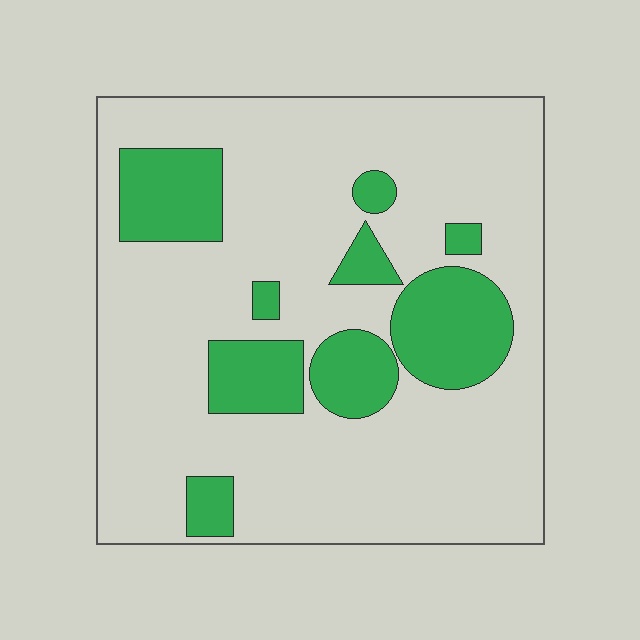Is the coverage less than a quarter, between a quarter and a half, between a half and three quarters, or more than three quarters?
Less than a quarter.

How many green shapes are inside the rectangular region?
9.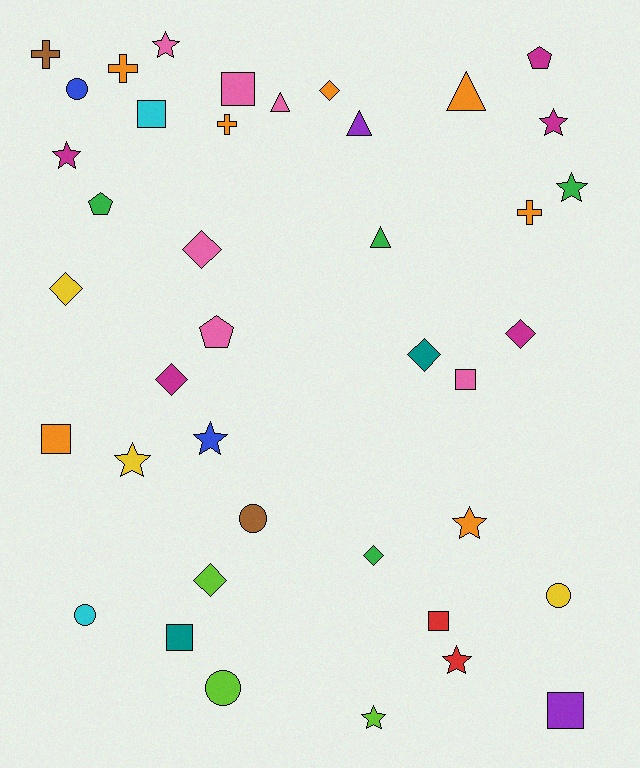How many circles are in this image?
There are 5 circles.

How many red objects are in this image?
There are 2 red objects.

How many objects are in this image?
There are 40 objects.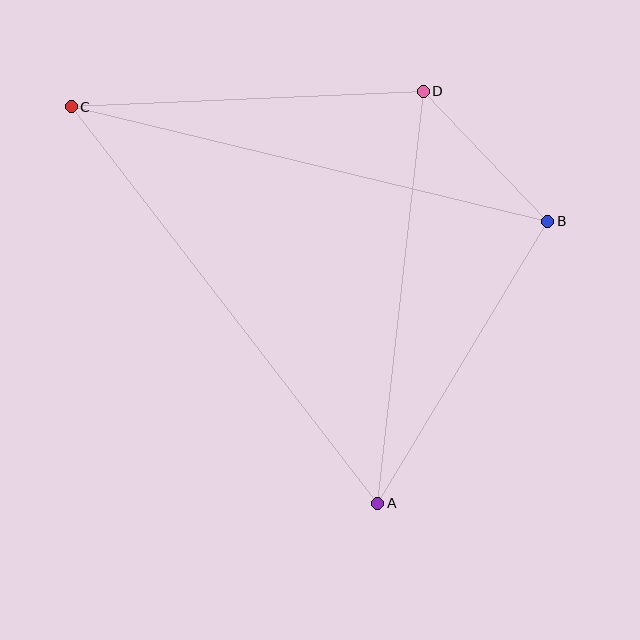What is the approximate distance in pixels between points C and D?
The distance between C and D is approximately 353 pixels.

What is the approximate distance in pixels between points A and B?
The distance between A and B is approximately 329 pixels.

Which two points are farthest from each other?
Points A and C are farthest from each other.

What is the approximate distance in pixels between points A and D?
The distance between A and D is approximately 414 pixels.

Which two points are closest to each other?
Points B and D are closest to each other.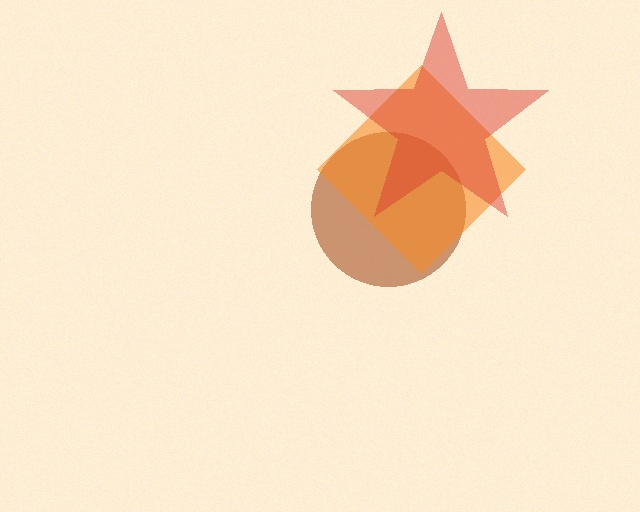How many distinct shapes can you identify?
There are 3 distinct shapes: a brown circle, an orange diamond, a red star.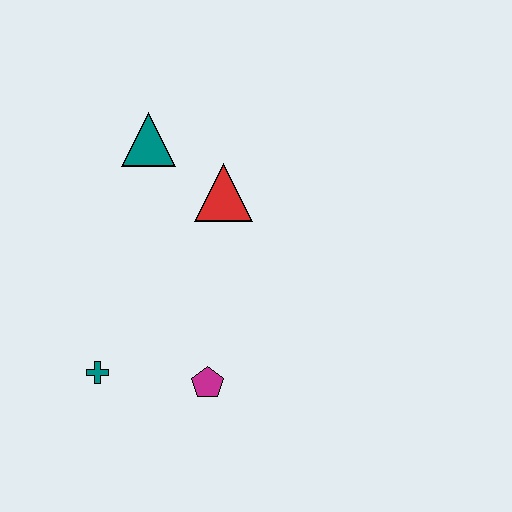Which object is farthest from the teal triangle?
The magenta pentagon is farthest from the teal triangle.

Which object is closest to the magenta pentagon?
The teal cross is closest to the magenta pentagon.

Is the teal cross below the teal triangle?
Yes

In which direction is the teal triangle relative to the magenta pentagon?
The teal triangle is above the magenta pentagon.